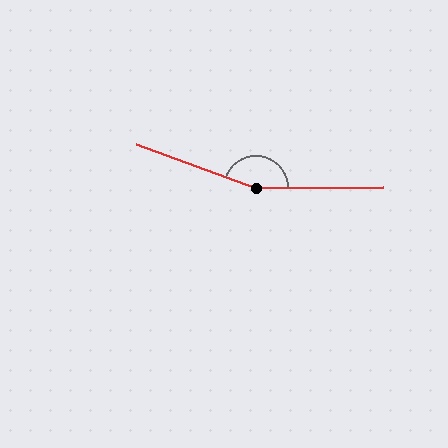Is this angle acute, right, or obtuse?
It is obtuse.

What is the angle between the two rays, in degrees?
Approximately 159 degrees.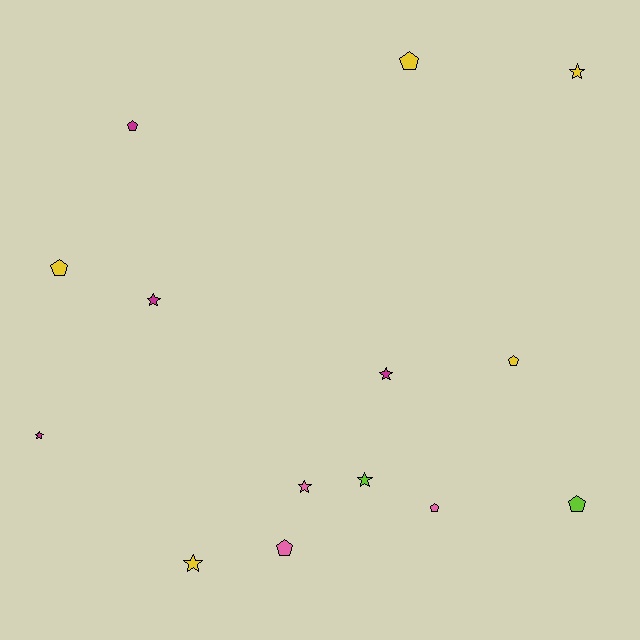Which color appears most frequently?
Yellow, with 5 objects.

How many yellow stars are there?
There are 2 yellow stars.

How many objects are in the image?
There are 14 objects.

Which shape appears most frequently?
Pentagon, with 7 objects.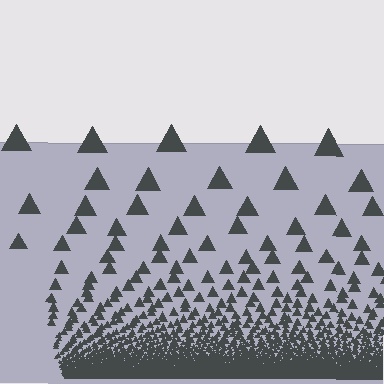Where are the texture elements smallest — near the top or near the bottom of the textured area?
Near the bottom.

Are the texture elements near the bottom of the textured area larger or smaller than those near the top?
Smaller. The gradient is inverted — elements near the bottom are smaller and denser.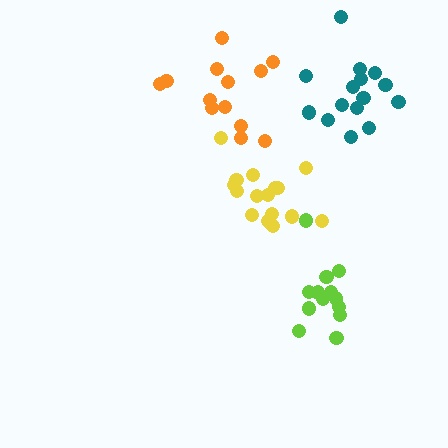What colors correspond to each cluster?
The clusters are colored: orange, lime, teal, yellow.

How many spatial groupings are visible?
There are 4 spatial groupings.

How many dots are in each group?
Group 1: 13 dots, Group 2: 14 dots, Group 3: 15 dots, Group 4: 17 dots (59 total).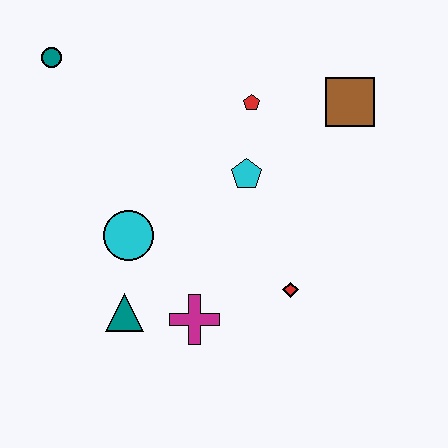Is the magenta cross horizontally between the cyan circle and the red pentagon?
Yes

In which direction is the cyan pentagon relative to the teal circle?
The cyan pentagon is to the right of the teal circle.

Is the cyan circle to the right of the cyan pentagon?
No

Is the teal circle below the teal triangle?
No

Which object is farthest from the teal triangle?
The brown square is farthest from the teal triangle.